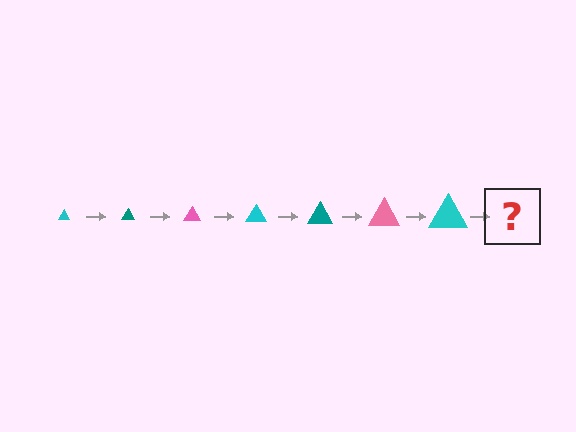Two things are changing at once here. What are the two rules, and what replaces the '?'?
The two rules are that the triangle grows larger each step and the color cycles through cyan, teal, and pink. The '?' should be a teal triangle, larger than the previous one.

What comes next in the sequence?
The next element should be a teal triangle, larger than the previous one.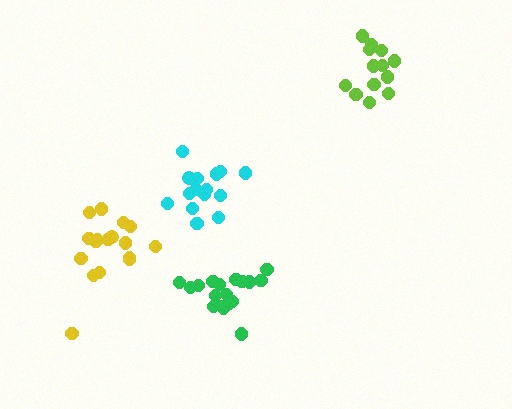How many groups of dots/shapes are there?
There are 4 groups.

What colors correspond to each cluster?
The clusters are colored: yellow, cyan, green, lime.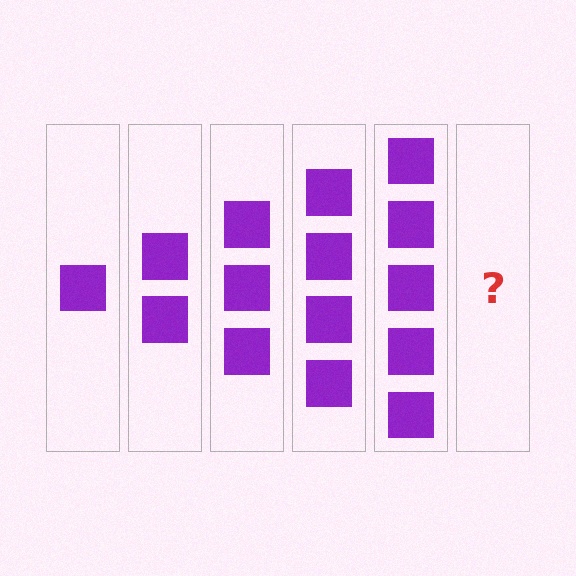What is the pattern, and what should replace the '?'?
The pattern is that each step adds one more square. The '?' should be 6 squares.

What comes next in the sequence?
The next element should be 6 squares.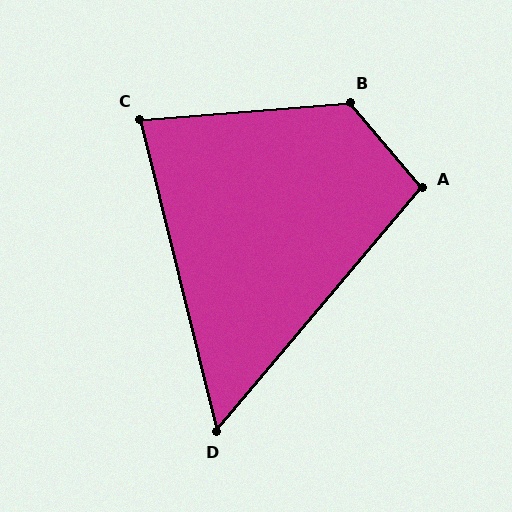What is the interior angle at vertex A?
Approximately 99 degrees (obtuse).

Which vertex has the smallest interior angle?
D, at approximately 54 degrees.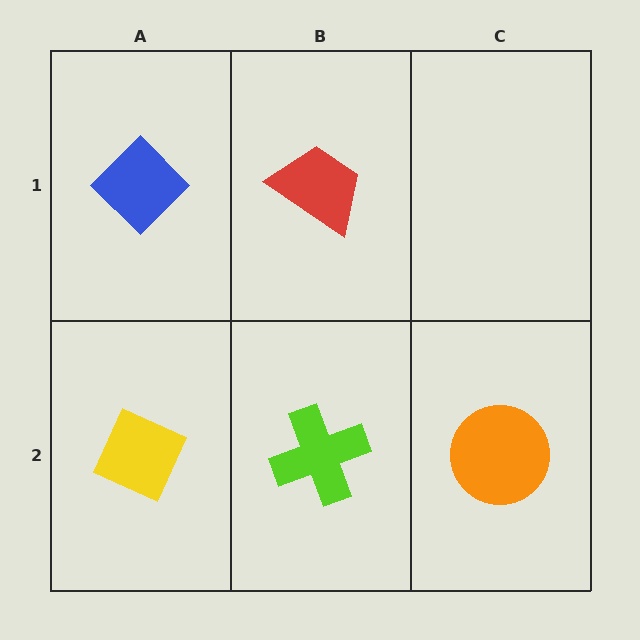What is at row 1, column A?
A blue diamond.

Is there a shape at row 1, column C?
No, that cell is empty.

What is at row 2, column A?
A yellow diamond.